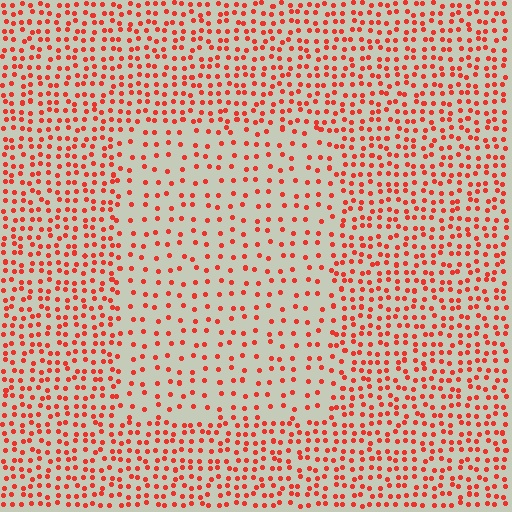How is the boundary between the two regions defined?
The boundary is defined by a change in element density (approximately 2.0x ratio). All elements are the same color, size, and shape.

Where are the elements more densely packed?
The elements are more densely packed outside the rectangle boundary.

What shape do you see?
I see a rectangle.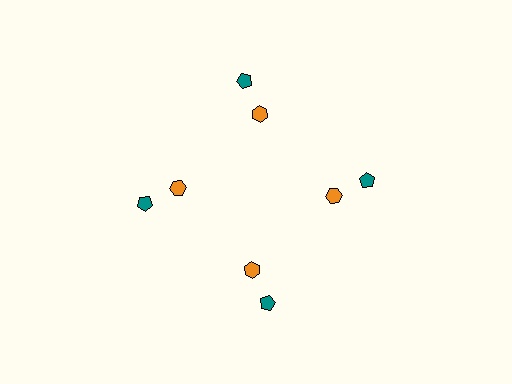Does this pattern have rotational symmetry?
Yes, this pattern has 4-fold rotational symmetry. It looks the same after rotating 90 degrees around the center.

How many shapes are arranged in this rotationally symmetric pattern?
There are 8 shapes, arranged in 4 groups of 2.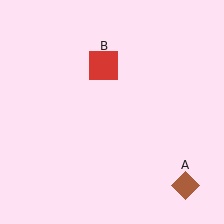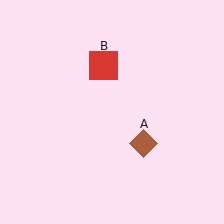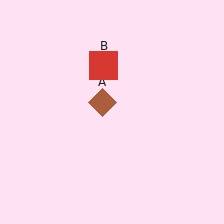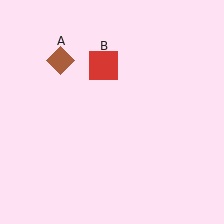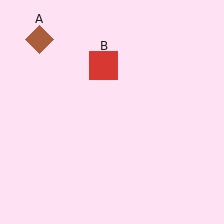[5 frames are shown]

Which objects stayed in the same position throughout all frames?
Red square (object B) remained stationary.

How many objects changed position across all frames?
1 object changed position: brown diamond (object A).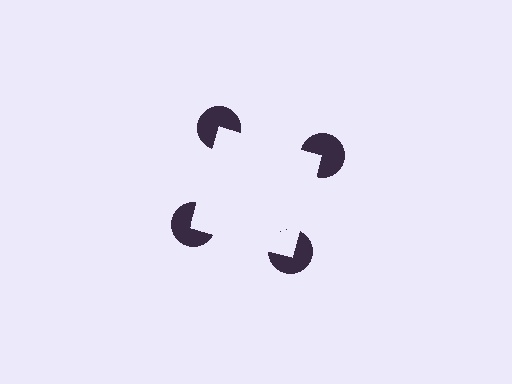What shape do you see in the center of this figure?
An illusory square — its edges are inferred from the aligned wedge cuts in the pac-man discs, not physically drawn.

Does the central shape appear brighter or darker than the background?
It typically appears slightly brighter than the background, even though no actual brightness change is drawn.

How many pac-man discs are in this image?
There are 4 — one at each vertex of the illusory square.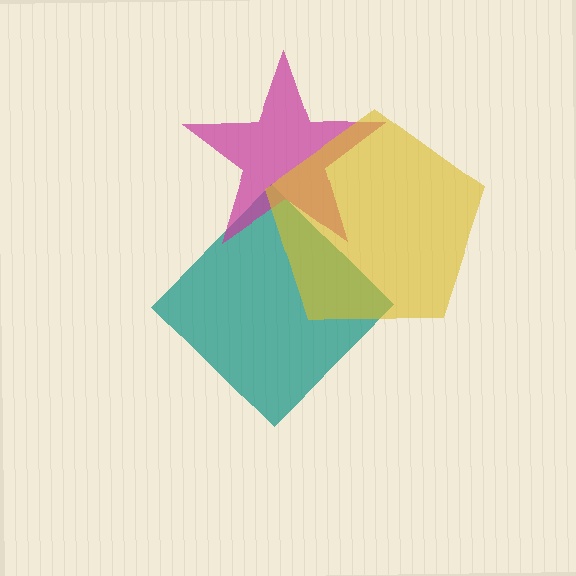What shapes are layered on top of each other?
The layered shapes are: a teal diamond, a magenta star, a yellow pentagon.